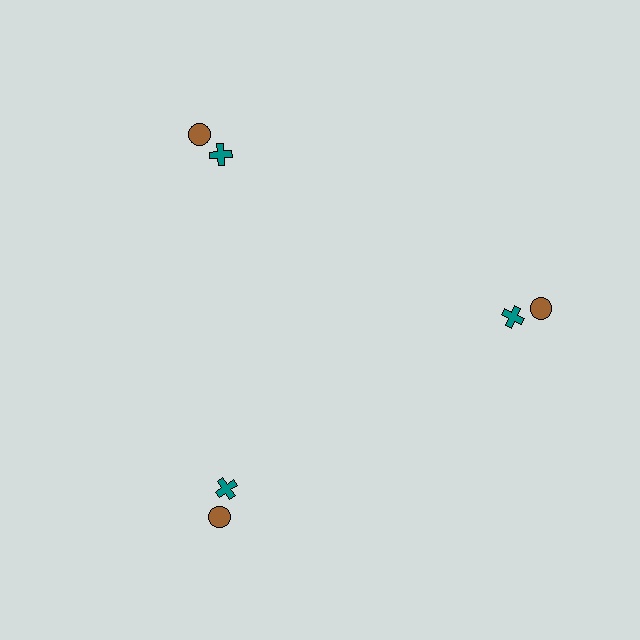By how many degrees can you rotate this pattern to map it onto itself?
The pattern maps onto itself every 120 degrees of rotation.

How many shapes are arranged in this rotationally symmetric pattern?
There are 6 shapes, arranged in 3 groups of 2.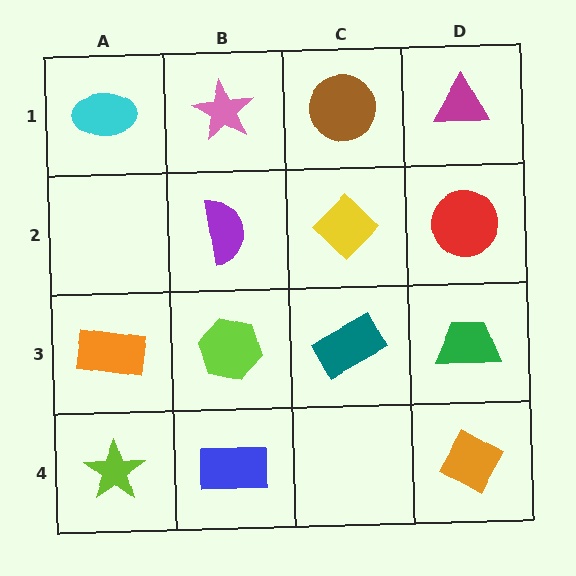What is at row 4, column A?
A lime star.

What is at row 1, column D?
A magenta triangle.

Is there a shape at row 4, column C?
No, that cell is empty.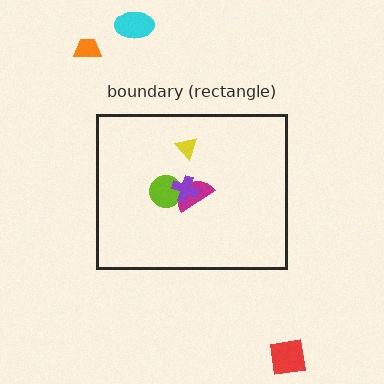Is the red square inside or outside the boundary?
Outside.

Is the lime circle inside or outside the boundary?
Inside.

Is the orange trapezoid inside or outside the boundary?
Outside.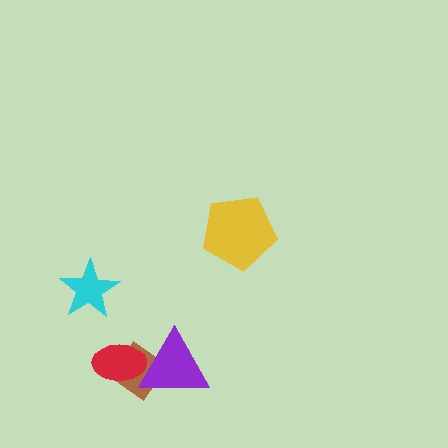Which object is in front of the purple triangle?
The red ellipse is in front of the purple triangle.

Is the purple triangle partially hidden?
Yes, it is partially covered by another shape.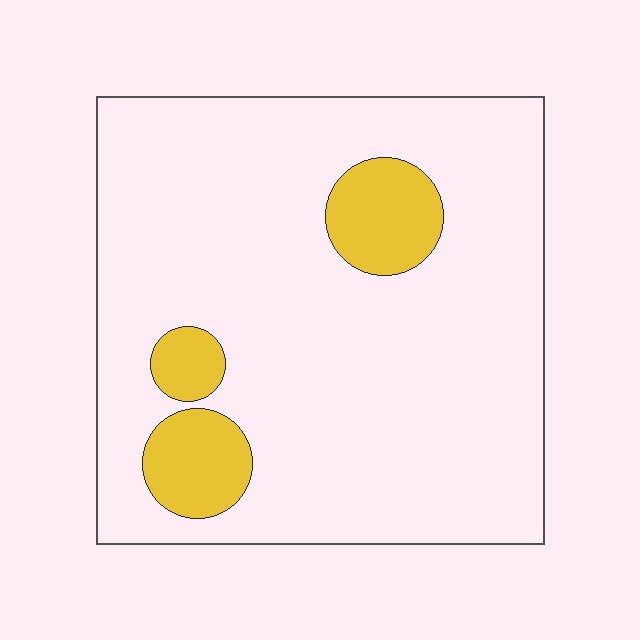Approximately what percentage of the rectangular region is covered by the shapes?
Approximately 15%.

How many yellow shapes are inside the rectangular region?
3.